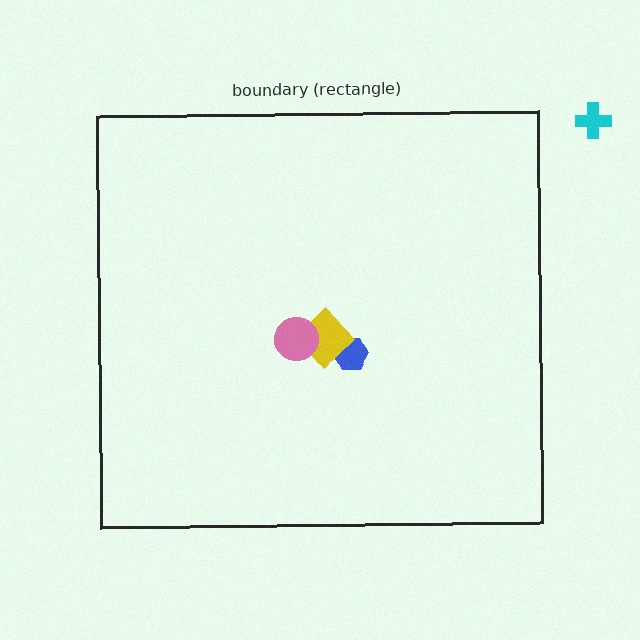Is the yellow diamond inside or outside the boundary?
Inside.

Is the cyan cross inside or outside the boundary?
Outside.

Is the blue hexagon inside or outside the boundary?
Inside.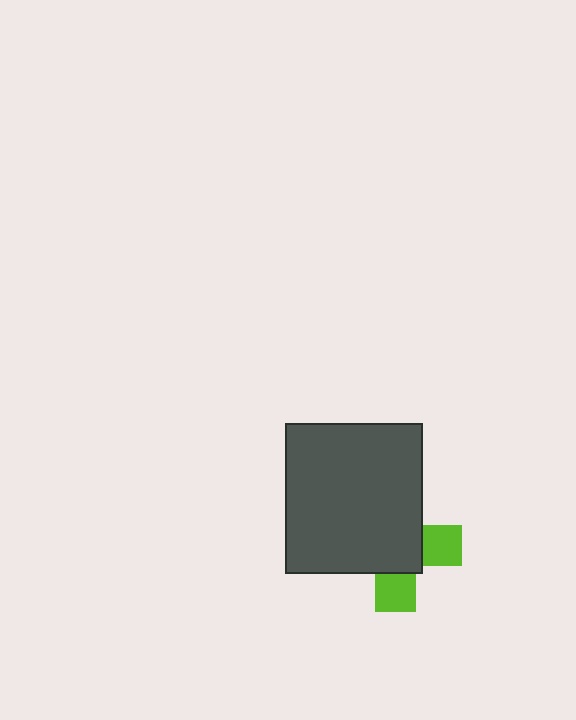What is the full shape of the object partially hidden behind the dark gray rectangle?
The partially hidden object is a lime cross.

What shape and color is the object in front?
The object in front is a dark gray rectangle.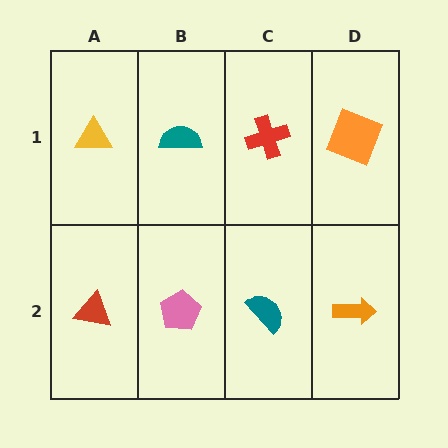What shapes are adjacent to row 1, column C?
A teal semicircle (row 2, column C), a teal semicircle (row 1, column B), an orange square (row 1, column D).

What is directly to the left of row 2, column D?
A teal semicircle.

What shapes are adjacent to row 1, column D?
An orange arrow (row 2, column D), a red cross (row 1, column C).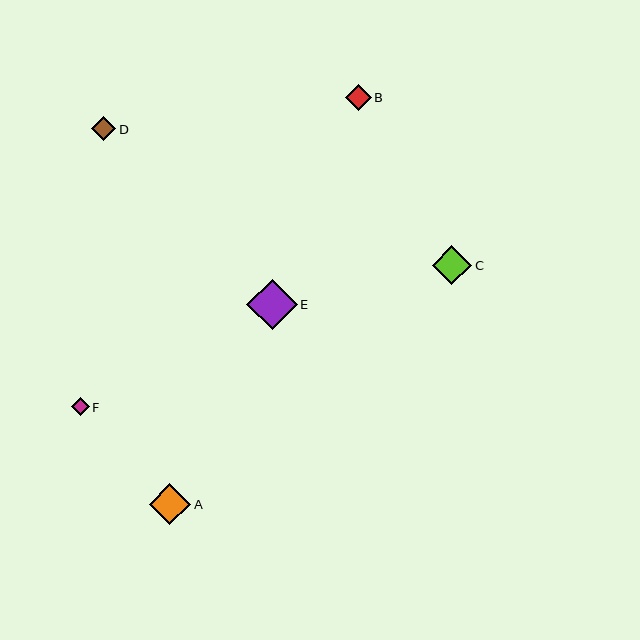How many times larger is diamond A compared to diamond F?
Diamond A is approximately 2.3 times the size of diamond F.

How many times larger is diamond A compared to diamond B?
Diamond A is approximately 1.6 times the size of diamond B.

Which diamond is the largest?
Diamond E is the largest with a size of approximately 51 pixels.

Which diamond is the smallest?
Diamond F is the smallest with a size of approximately 18 pixels.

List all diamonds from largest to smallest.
From largest to smallest: E, A, C, B, D, F.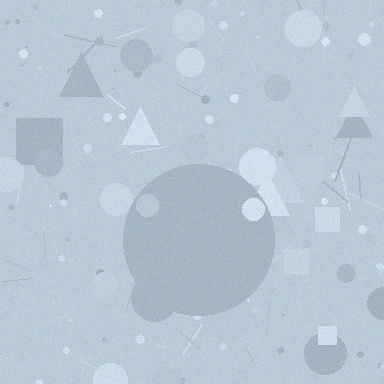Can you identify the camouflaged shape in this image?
The camouflaged shape is a circle.